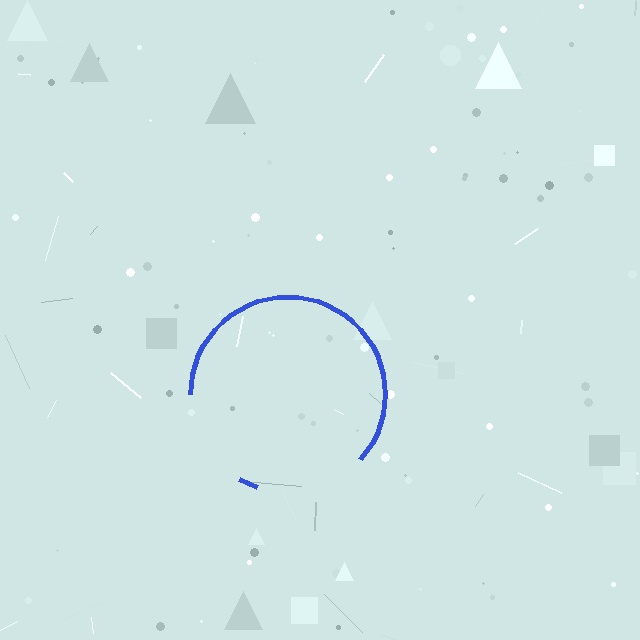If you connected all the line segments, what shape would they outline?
They would outline a circle.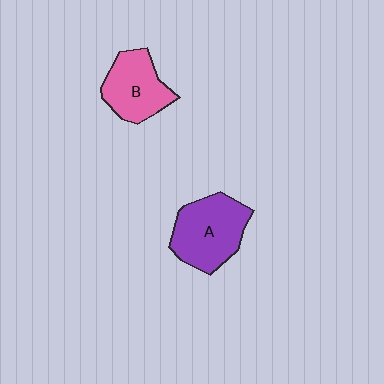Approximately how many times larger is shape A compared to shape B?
Approximately 1.2 times.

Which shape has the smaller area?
Shape B (pink).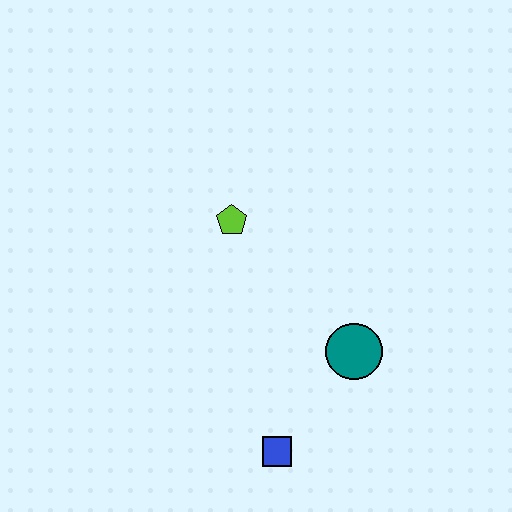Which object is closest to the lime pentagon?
The teal circle is closest to the lime pentagon.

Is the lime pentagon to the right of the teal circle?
No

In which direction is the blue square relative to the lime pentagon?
The blue square is below the lime pentagon.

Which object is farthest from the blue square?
The lime pentagon is farthest from the blue square.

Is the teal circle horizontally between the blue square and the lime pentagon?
No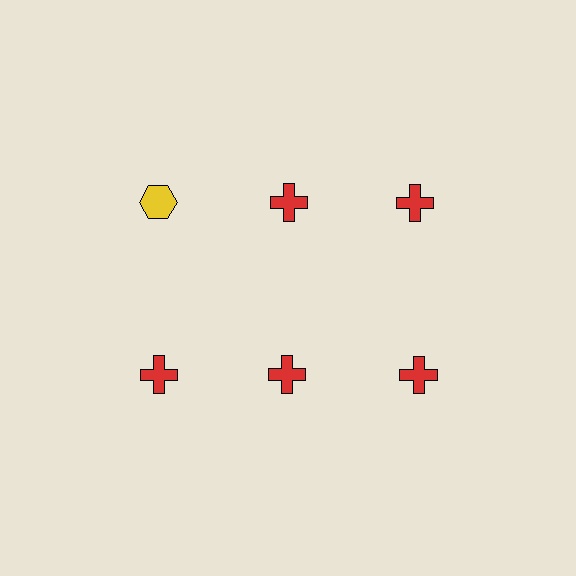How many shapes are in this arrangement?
There are 6 shapes arranged in a grid pattern.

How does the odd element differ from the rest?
It differs in both color (yellow instead of red) and shape (hexagon instead of cross).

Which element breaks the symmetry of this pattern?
The yellow hexagon in the top row, leftmost column breaks the symmetry. All other shapes are red crosses.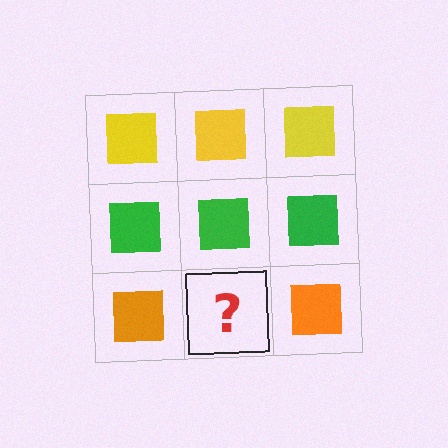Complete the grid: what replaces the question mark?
The question mark should be replaced with an orange square.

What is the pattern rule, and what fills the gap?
The rule is that each row has a consistent color. The gap should be filled with an orange square.